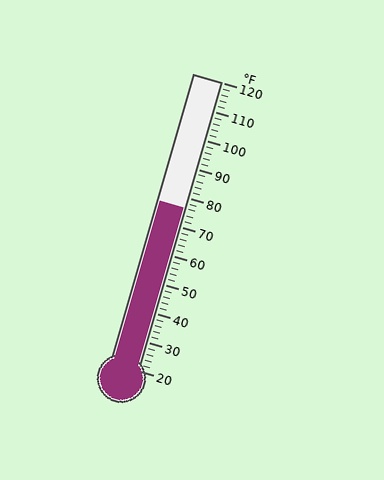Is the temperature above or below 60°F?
The temperature is above 60°F.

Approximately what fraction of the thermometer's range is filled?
The thermometer is filled to approximately 55% of its range.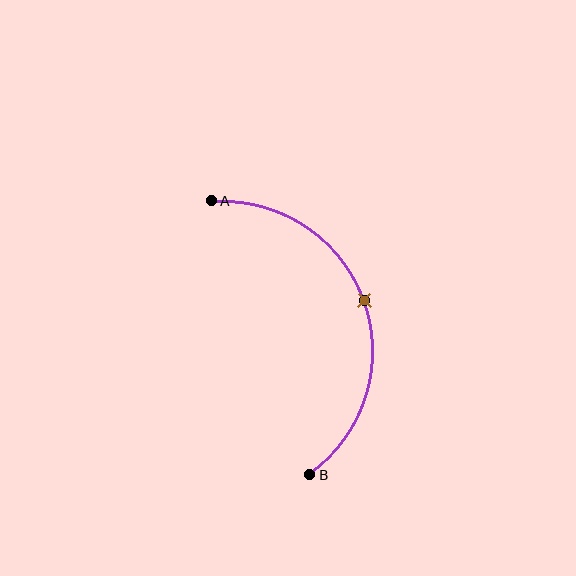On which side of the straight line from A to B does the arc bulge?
The arc bulges to the right of the straight line connecting A and B.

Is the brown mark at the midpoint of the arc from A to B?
Yes. The brown mark lies on the arc at equal arc-length from both A and B — it is the arc midpoint.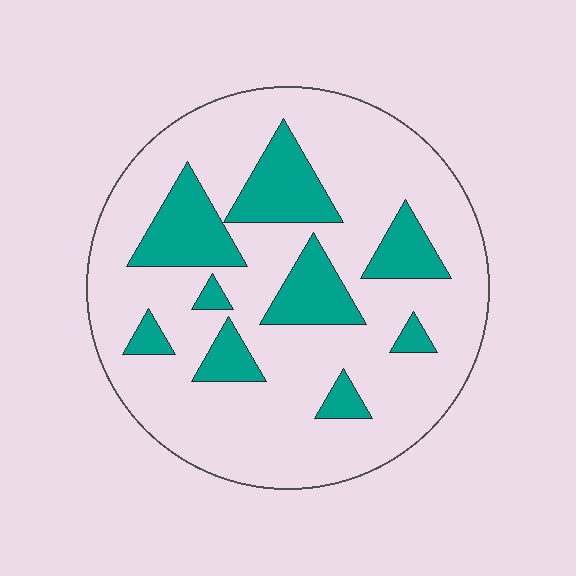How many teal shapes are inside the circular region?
9.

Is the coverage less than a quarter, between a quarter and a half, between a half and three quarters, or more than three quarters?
Less than a quarter.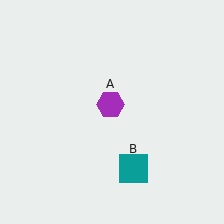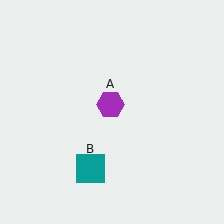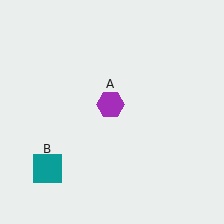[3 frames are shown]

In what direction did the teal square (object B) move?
The teal square (object B) moved left.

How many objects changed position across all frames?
1 object changed position: teal square (object B).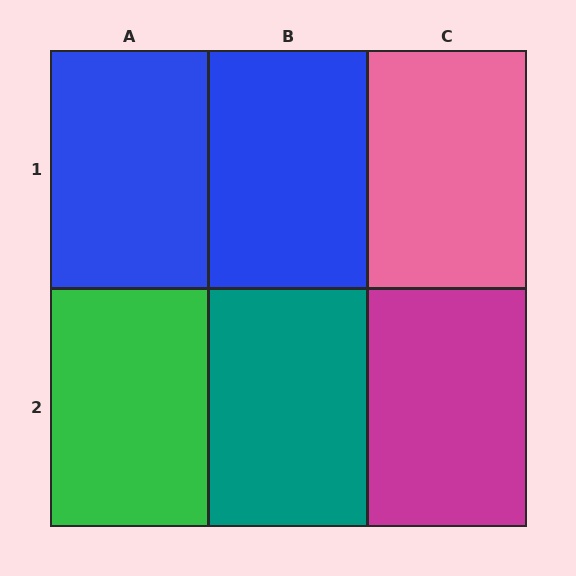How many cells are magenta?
1 cell is magenta.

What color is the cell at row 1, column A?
Blue.